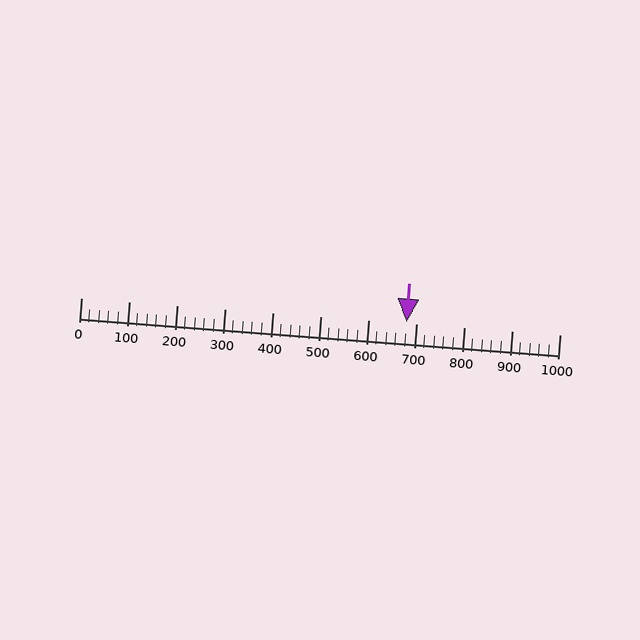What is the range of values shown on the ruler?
The ruler shows values from 0 to 1000.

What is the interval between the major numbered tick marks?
The major tick marks are spaced 100 units apart.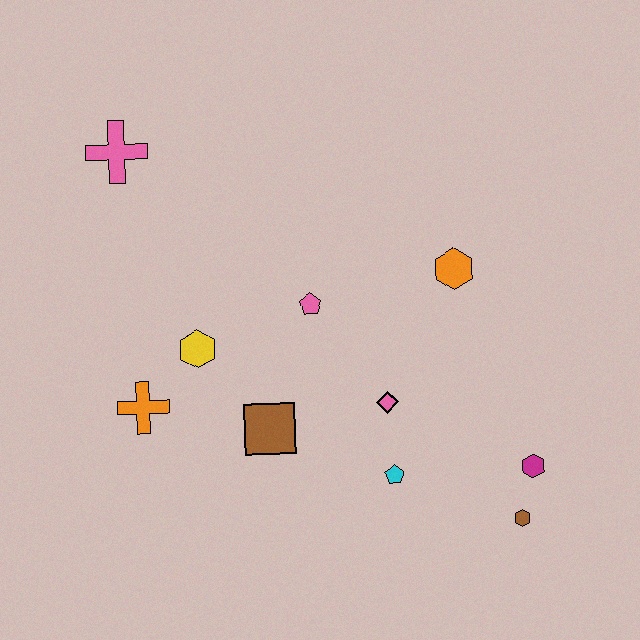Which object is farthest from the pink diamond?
The pink cross is farthest from the pink diamond.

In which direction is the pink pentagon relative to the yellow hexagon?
The pink pentagon is to the right of the yellow hexagon.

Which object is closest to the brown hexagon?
The magenta hexagon is closest to the brown hexagon.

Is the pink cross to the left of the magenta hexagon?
Yes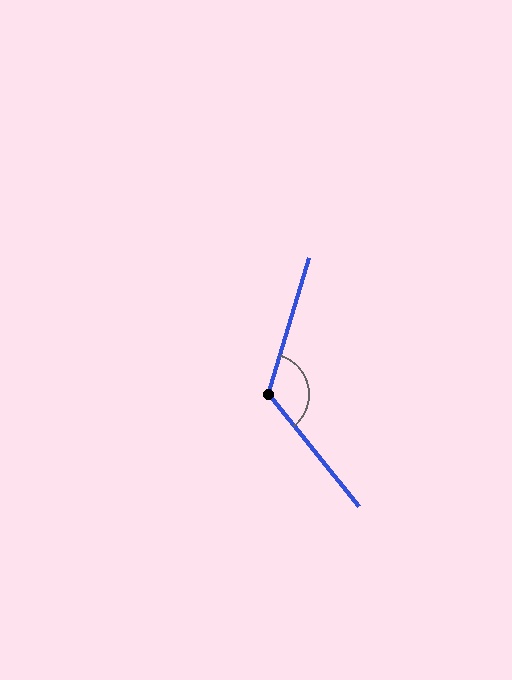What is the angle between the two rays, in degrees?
Approximately 124 degrees.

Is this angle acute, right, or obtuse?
It is obtuse.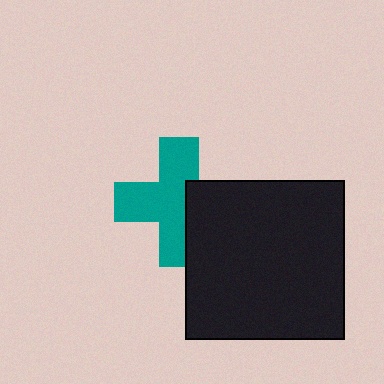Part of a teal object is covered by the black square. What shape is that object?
It is a cross.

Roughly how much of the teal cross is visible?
Most of it is visible (roughly 66%).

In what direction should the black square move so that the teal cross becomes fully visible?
The black square should move right. That is the shortest direction to clear the overlap and leave the teal cross fully visible.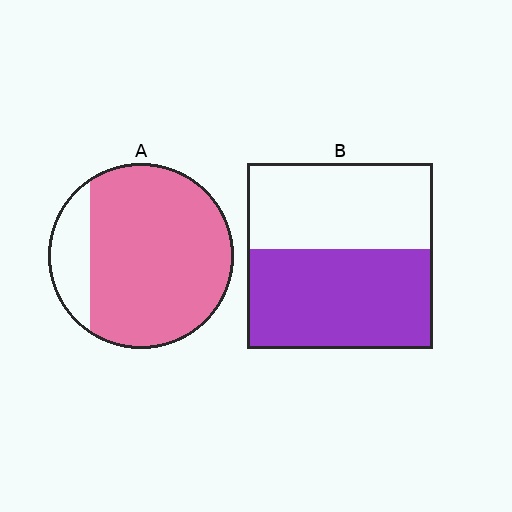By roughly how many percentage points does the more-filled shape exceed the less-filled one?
By roughly 30 percentage points (A over B).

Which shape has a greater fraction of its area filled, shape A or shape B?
Shape A.